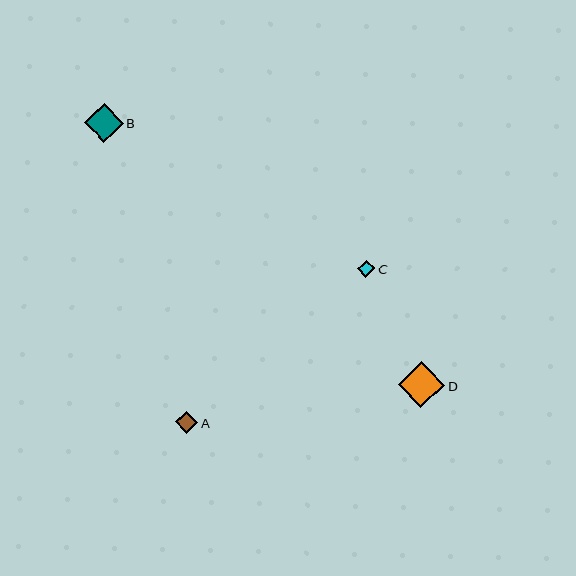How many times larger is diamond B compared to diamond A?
Diamond B is approximately 1.7 times the size of diamond A.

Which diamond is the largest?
Diamond D is the largest with a size of approximately 46 pixels.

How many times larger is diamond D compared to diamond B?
Diamond D is approximately 1.2 times the size of diamond B.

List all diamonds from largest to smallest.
From largest to smallest: D, B, A, C.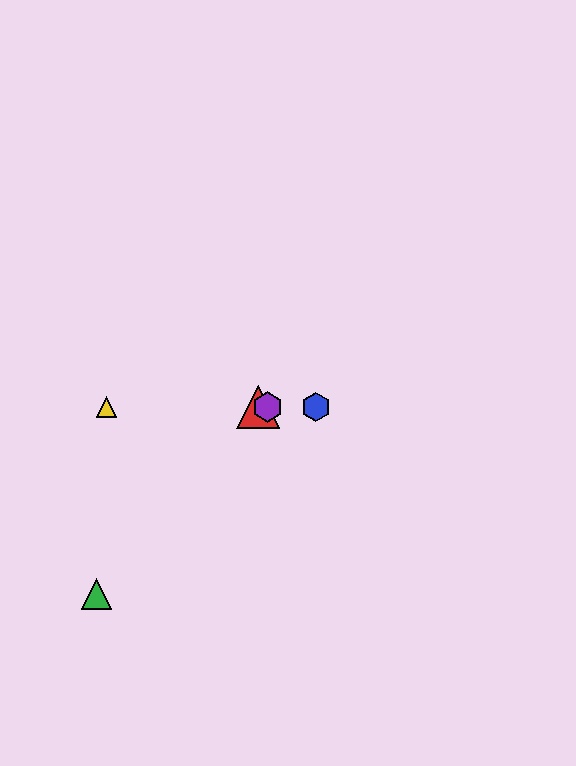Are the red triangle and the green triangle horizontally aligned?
No, the red triangle is at y≈407 and the green triangle is at y≈594.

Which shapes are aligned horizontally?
The red triangle, the blue hexagon, the yellow triangle, the purple hexagon are aligned horizontally.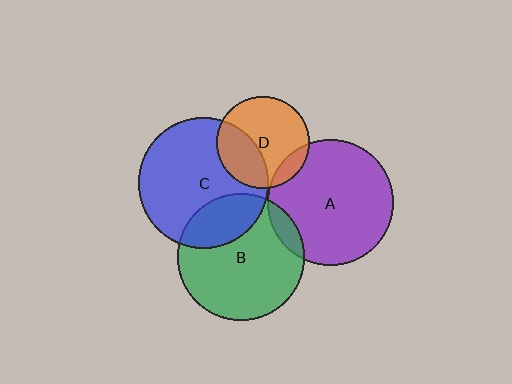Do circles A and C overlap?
Yes.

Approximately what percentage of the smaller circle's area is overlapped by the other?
Approximately 5%.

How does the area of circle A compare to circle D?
Approximately 1.9 times.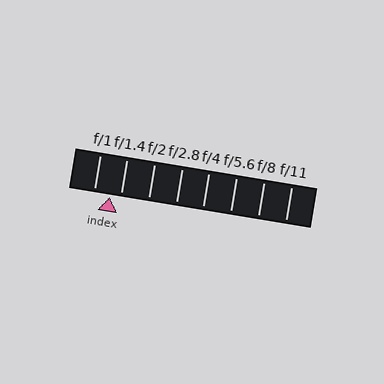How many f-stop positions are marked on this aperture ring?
There are 8 f-stop positions marked.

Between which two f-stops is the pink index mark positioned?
The index mark is between f/1 and f/1.4.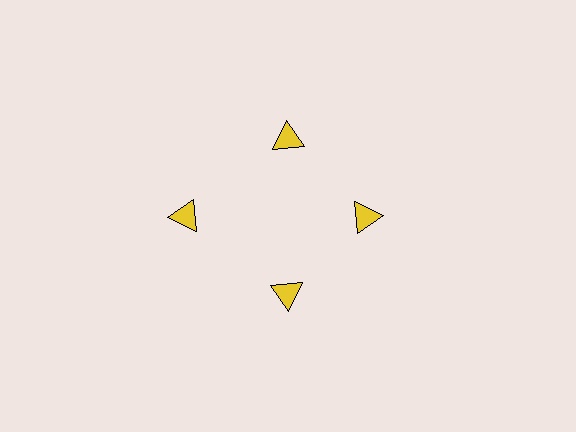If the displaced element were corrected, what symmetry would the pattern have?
It would have 4-fold rotational symmetry — the pattern would map onto itself every 90 degrees.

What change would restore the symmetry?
The symmetry would be restored by moving it inward, back onto the ring so that all 4 triangles sit at equal angles and equal distance from the center.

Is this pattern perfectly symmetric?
No. The 4 yellow triangles are arranged in a ring, but one element near the 9 o'clock position is pushed outward from the center, breaking the 4-fold rotational symmetry.